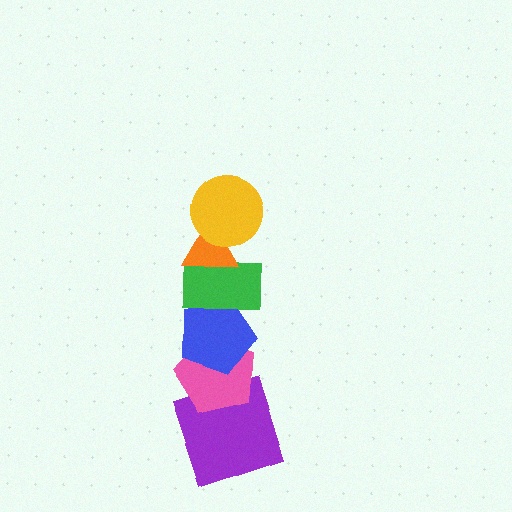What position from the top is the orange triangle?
The orange triangle is 2nd from the top.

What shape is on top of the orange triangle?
The yellow circle is on top of the orange triangle.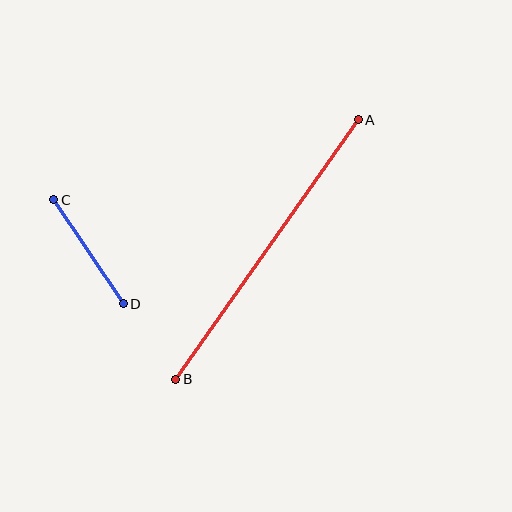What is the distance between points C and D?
The distance is approximately 125 pixels.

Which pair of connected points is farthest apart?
Points A and B are farthest apart.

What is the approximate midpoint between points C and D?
The midpoint is at approximately (88, 252) pixels.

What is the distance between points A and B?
The distance is approximately 317 pixels.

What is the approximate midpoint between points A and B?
The midpoint is at approximately (267, 249) pixels.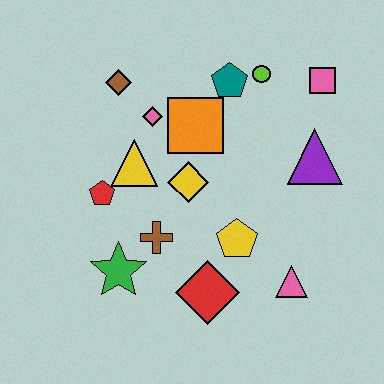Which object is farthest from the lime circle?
The green star is farthest from the lime circle.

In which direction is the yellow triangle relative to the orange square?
The yellow triangle is to the left of the orange square.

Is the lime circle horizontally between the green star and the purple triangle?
Yes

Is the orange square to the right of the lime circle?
No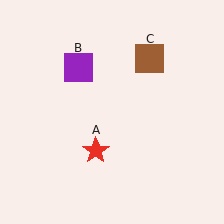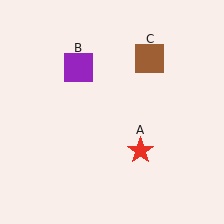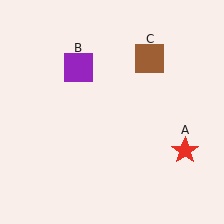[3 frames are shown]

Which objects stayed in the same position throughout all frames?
Purple square (object B) and brown square (object C) remained stationary.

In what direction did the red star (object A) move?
The red star (object A) moved right.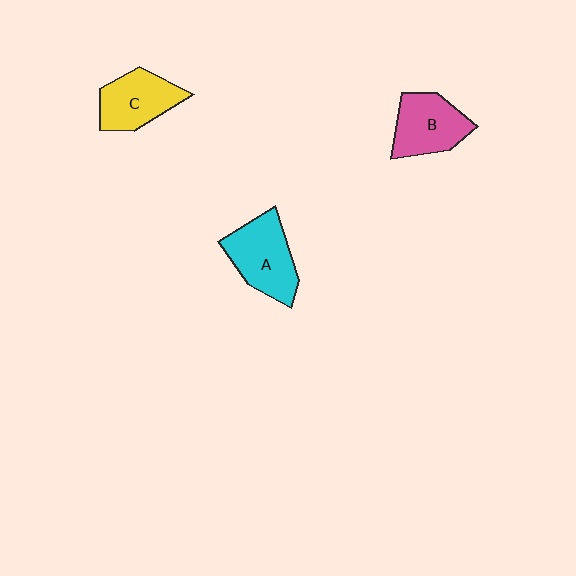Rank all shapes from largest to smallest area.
From largest to smallest: A (cyan), B (pink), C (yellow).